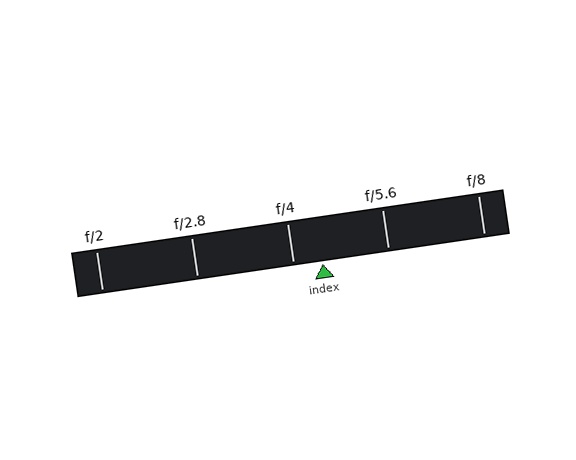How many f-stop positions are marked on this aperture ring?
There are 5 f-stop positions marked.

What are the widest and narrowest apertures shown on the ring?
The widest aperture shown is f/2 and the narrowest is f/8.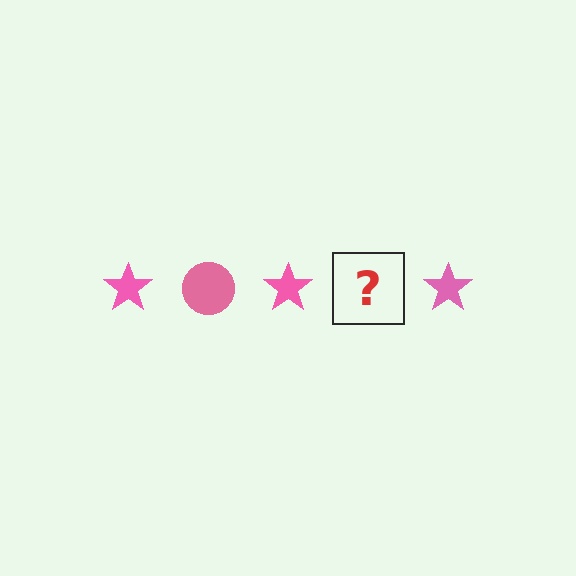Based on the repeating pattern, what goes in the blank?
The blank should be a pink circle.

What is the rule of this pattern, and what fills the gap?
The rule is that the pattern cycles through star, circle shapes in pink. The gap should be filled with a pink circle.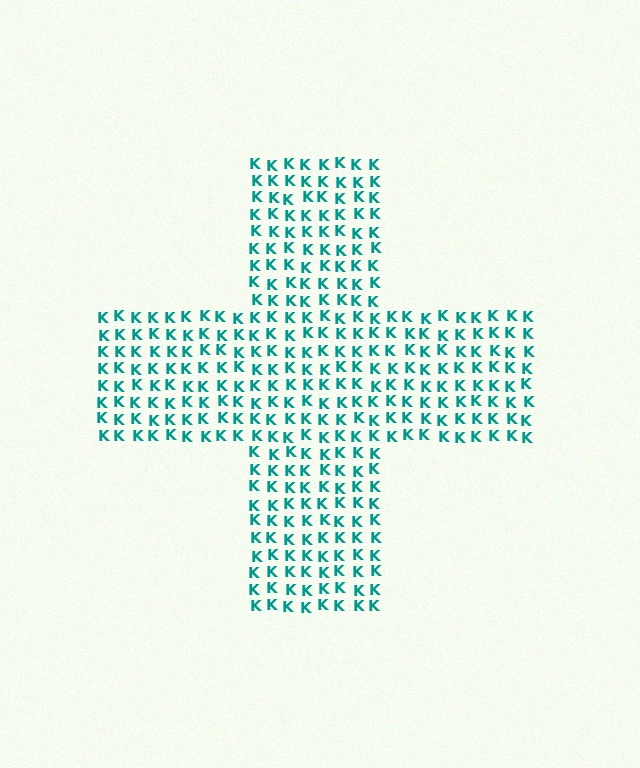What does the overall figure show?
The overall figure shows a cross.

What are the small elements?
The small elements are letter K's.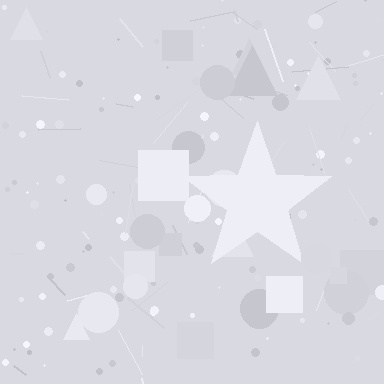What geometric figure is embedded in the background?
A star is embedded in the background.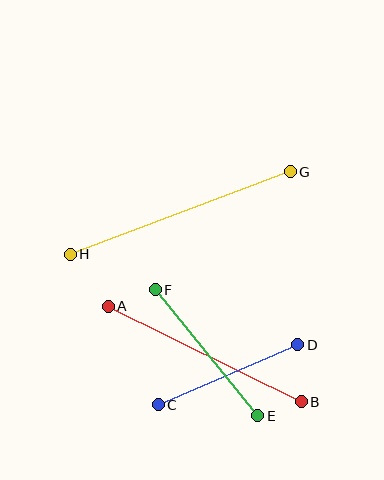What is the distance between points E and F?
The distance is approximately 163 pixels.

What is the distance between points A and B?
The distance is approximately 215 pixels.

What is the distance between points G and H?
The distance is approximately 235 pixels.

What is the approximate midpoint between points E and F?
The midpoint is at approximately (207, 353) pixels.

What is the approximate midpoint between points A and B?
The midpoint is at approximately (205, 354) pixels.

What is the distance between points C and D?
The distance is approximately 152 pixels.